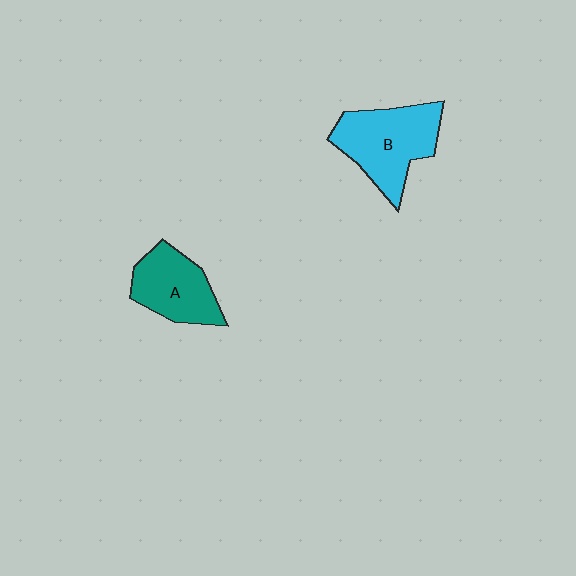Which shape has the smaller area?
Shape A (teal).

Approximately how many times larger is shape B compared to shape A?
Approximately 1.3 times.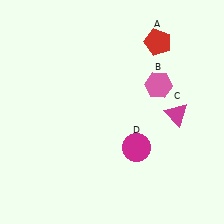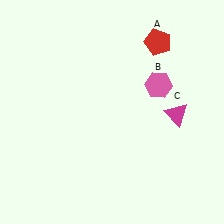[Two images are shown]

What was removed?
The magenta circle (D) was removed in Image 2.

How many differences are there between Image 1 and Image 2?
There is 1 difference between the two images.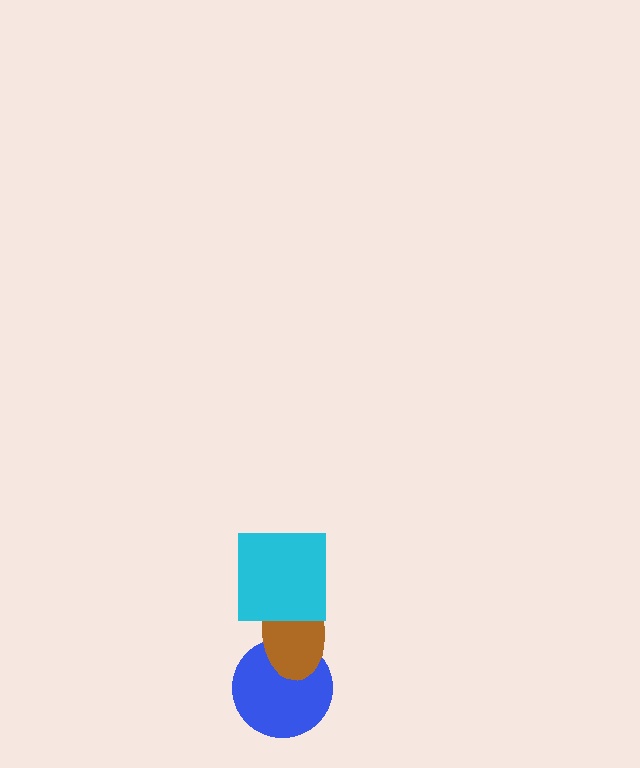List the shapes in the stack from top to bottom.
From top to bottom: the cyan square, the brown ellipse, the blue circle.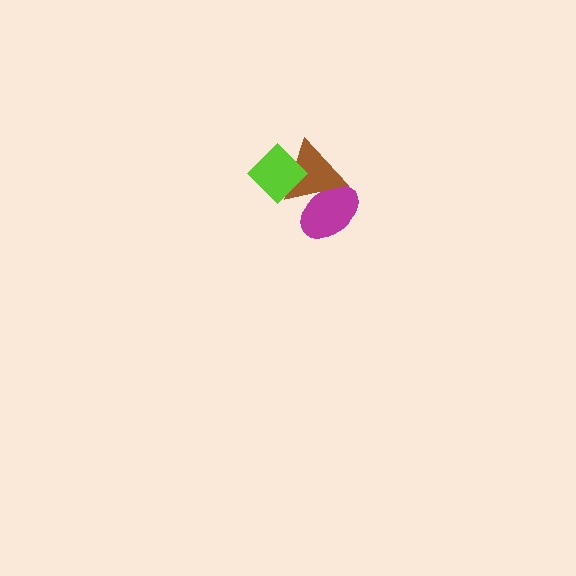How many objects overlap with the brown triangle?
2 objects overlap with the brown triangle.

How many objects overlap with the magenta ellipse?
1 object overlaps with the magenta ellipse.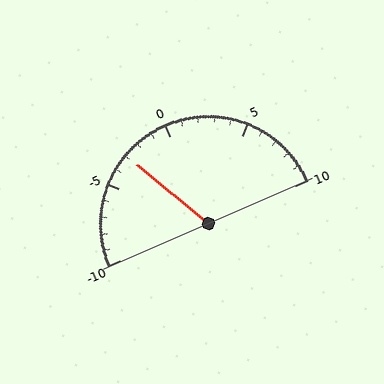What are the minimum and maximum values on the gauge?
The gauge ranges from -10 to 10.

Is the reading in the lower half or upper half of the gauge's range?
The reading is in the lower half of the range (-10 to 10).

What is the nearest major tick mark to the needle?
The nearest major tick mark is -5.